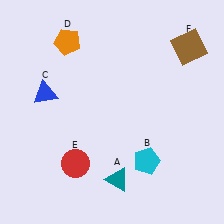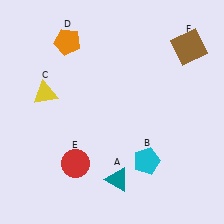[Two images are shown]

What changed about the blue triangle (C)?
In Image 1, C is blue. In Image 2, it changed to yellow.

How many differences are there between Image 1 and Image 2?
There is 1 difference between the two images.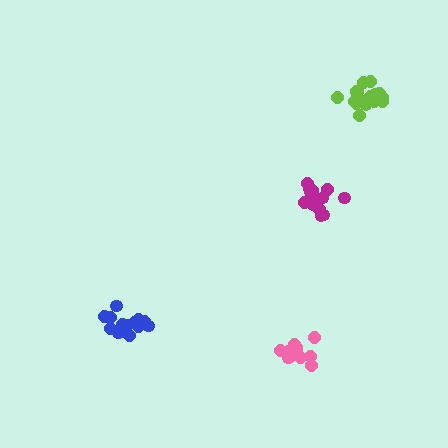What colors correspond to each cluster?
The clusters are colored: lime, blue, magenta, pink.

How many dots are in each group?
Group 1: 17 dots, Group 2: 15 dots, Group 3: 16 dots, Group 4: 13 dots (61 total).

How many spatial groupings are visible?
There are 4 spatial groupings.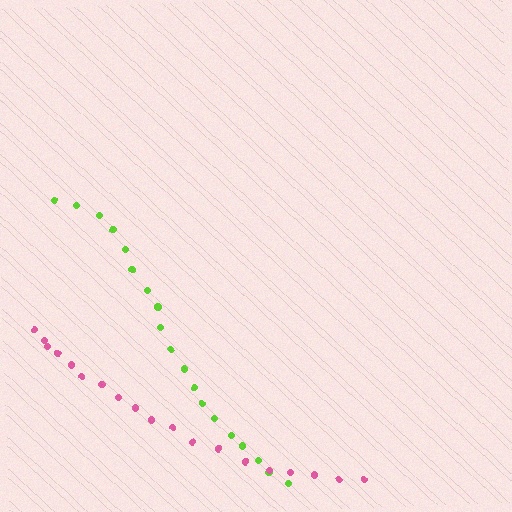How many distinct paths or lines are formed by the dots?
There are 2 distinct paths.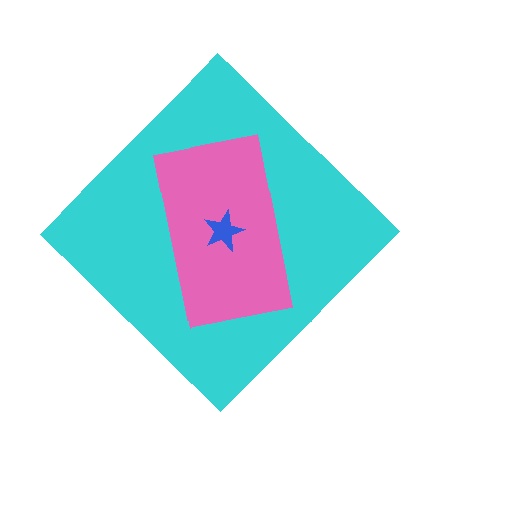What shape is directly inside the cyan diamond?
The pink rectangle.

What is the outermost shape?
The cyan diamond.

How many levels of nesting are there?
3.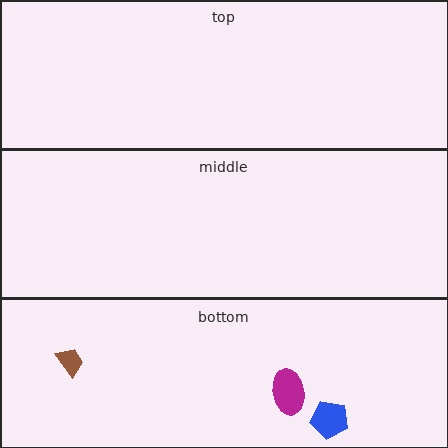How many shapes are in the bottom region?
3.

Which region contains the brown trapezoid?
The bottom region.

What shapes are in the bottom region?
The brown trapezoid, the magenta ellipse, the blue pentagon.